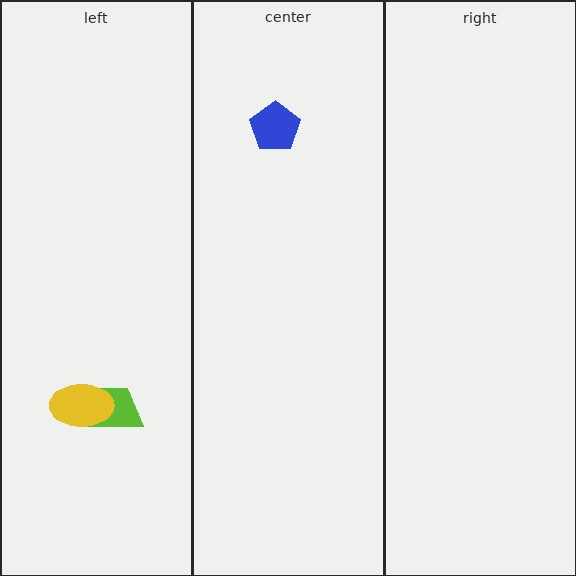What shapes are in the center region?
The blue pentagon.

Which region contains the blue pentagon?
The center region.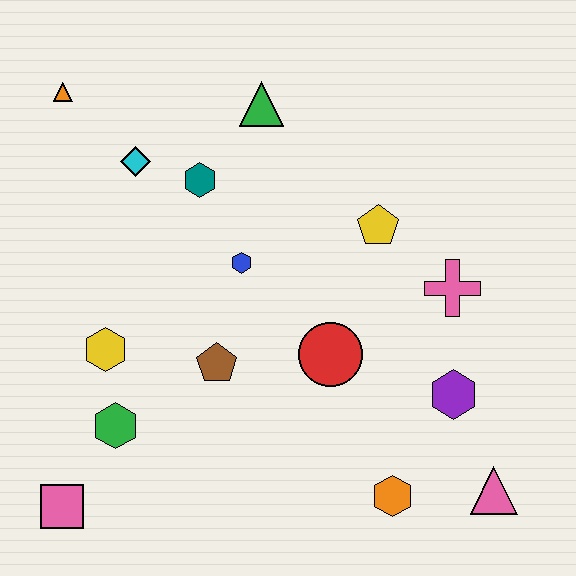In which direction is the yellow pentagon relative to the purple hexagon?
The yellow pentagon is above the purple hexagon.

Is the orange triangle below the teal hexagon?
No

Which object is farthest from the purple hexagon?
The orange triangle is farthest from the purple hexagon.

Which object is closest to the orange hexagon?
The pink triangle is closest to the orange hexagon.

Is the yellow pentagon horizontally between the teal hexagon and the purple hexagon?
Yes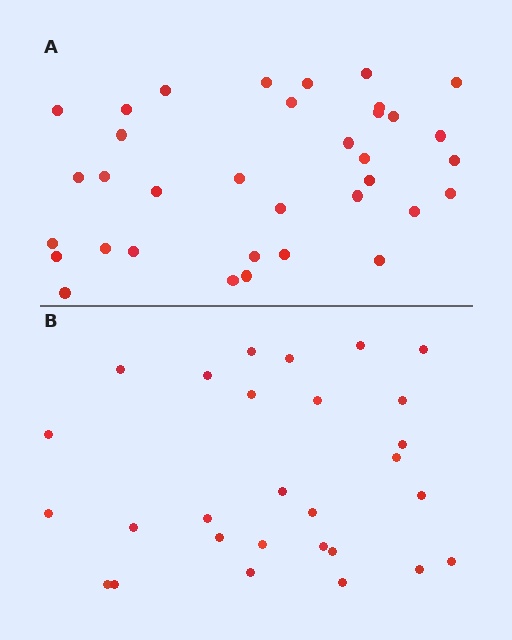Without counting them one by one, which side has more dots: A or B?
Region A (the top region) has more dots.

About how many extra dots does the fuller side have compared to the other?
Region A has roughly 8 or so more dots than region B.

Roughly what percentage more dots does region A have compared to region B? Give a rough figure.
About 25% more.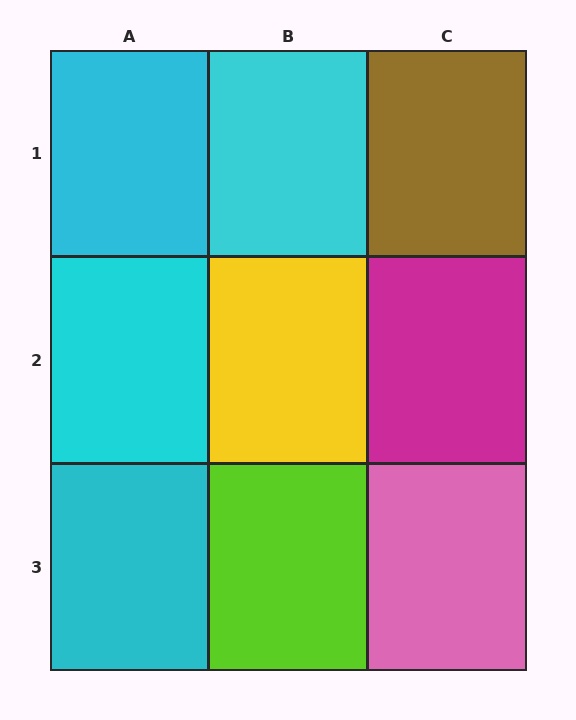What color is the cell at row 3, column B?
Lime.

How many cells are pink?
1 cell is pink.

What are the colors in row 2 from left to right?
Cyan, yellow, magenta.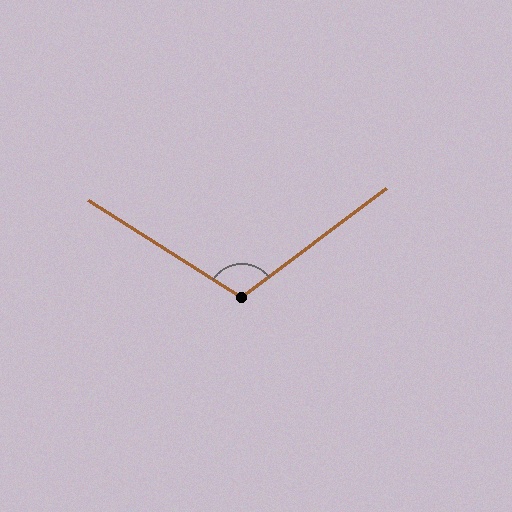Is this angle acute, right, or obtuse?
It is obtuse.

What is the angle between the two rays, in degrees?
Approximately 111 degrees.